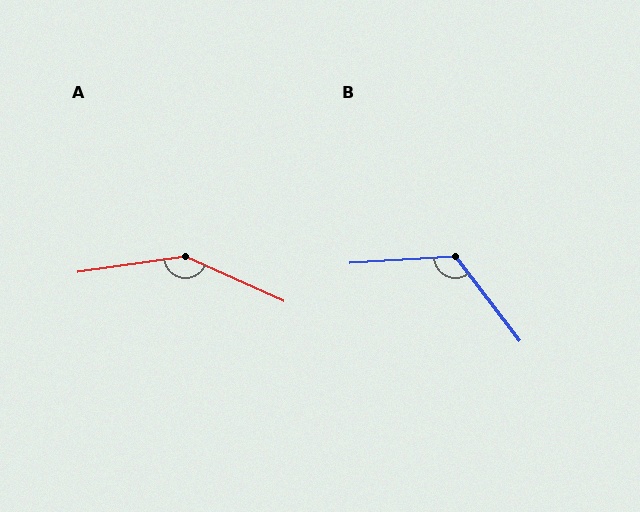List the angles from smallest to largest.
B (124°), A (147°).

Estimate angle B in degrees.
Approximately 124 degrees.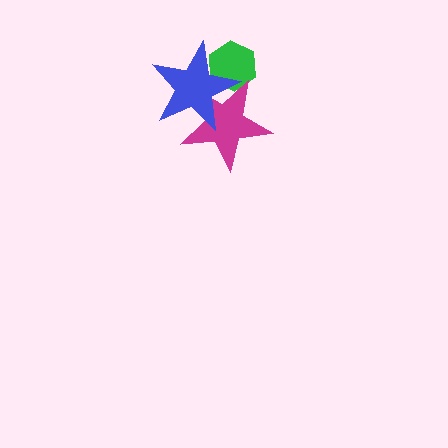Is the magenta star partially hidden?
Yes, it is partially covered by another shape.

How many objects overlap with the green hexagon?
2 objects overlap with the green hexagon.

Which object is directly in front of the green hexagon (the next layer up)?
The magenta star is directly in front of the green hexagon.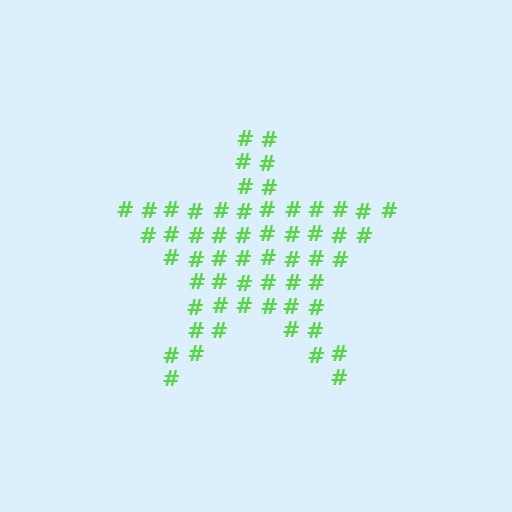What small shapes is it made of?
It is made of small hash symbols.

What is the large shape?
The large shape is a star.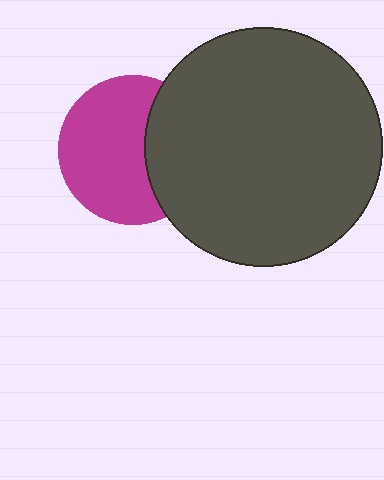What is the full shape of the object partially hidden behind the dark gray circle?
The partially hidden object is a magenta circle.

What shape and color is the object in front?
The object in front is a dark gray circle.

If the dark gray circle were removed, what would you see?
You would see the complete magenta circle.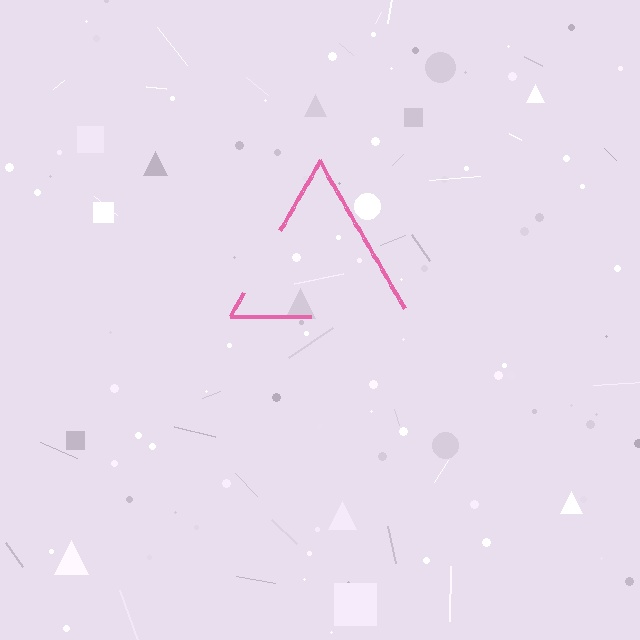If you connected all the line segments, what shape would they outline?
They would outline a triangle.